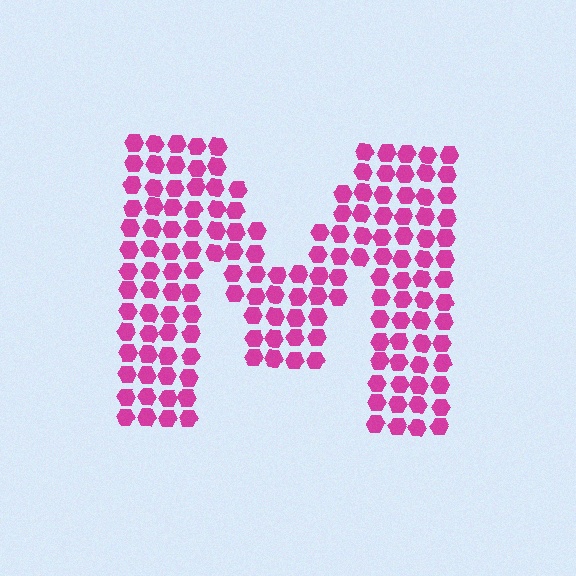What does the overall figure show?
The overall figure shows the letter M.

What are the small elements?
The small elements are hexagons.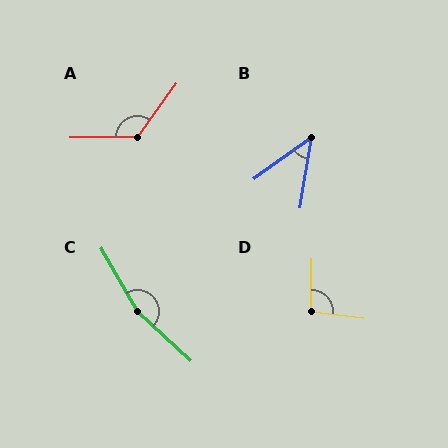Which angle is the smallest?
B, at approximately 45 degrees.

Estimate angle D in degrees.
Approximately 96 degrees.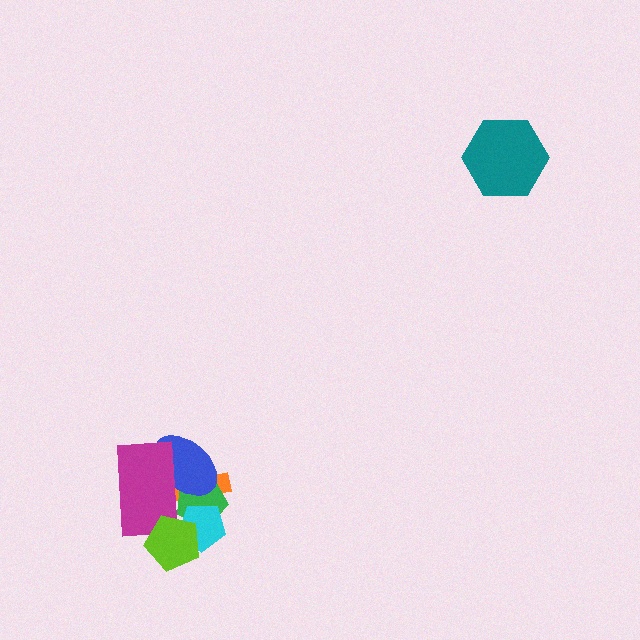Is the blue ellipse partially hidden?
Yes, it is partially covered by another shape.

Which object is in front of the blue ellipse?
The magenta rectangle is in front of the blue ellipse.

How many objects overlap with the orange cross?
4 objects overlap with the orange cross.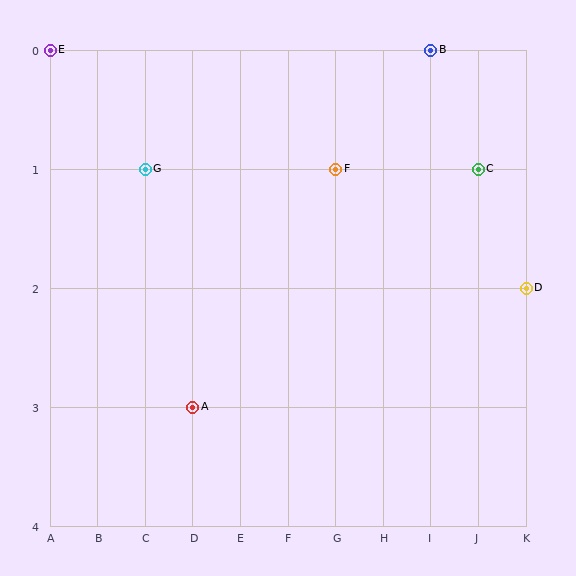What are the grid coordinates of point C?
Point C is at grid coordinates (J, 1).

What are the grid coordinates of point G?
Point G is at grid coordinates (C, 1).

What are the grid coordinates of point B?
Point B is at grid coordinates (I, 0).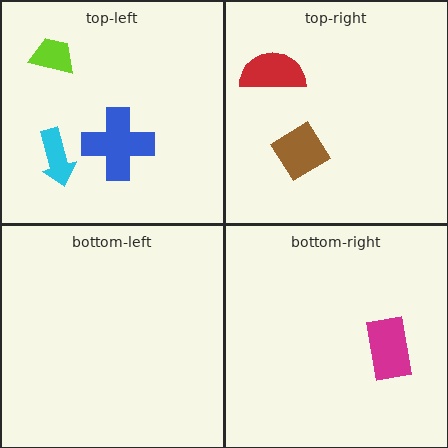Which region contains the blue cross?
The top-left region.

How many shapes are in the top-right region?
2.